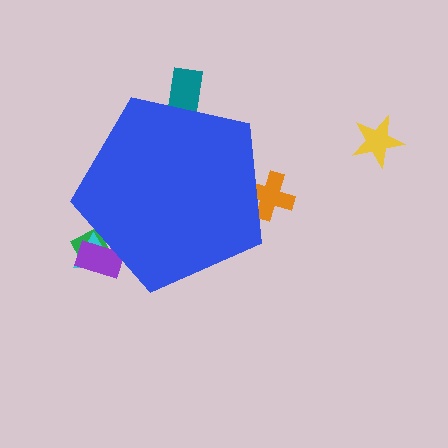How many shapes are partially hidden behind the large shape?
5 shapes are partially hidden.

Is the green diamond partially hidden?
Yes, the green diamond is partially hidden behind the blue pentagon.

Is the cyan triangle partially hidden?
Yes, the cyan triangle is partially hidden behind the blue pentagon.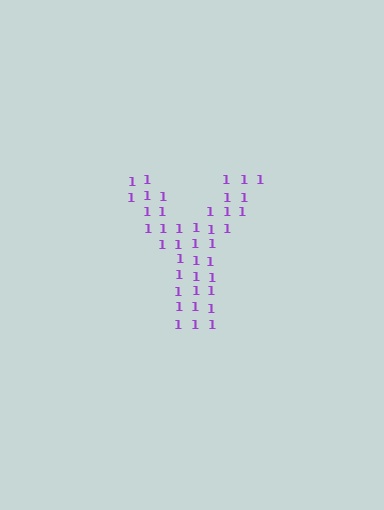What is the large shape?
The large shape is the letter Y.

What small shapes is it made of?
It is made of small digit 1's.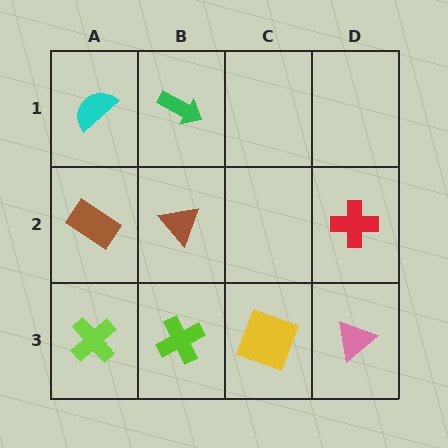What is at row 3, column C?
A yellow square.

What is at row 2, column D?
A red cross.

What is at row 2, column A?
A brown rectangle.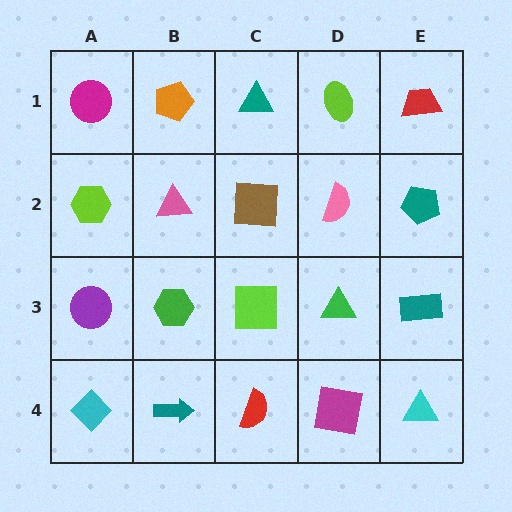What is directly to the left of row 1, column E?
A lime ellipse.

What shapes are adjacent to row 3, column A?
A lime hexagon (row 2, column A), a cyan diamond (row 4, column A), a green hexagon (row 3, column B).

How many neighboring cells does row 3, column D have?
4.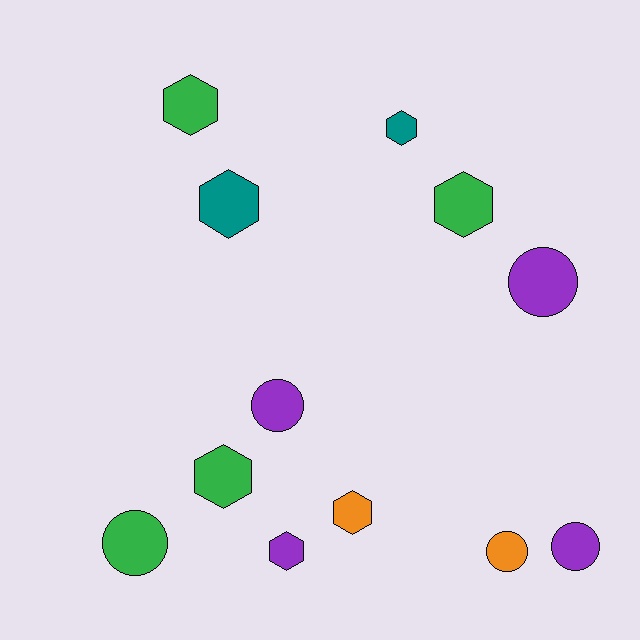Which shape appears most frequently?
Hexagon, with 7 objects.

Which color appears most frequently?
Purple, with 4 objects.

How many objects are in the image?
There are 12 objects.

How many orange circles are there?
There is 1 orange circle.